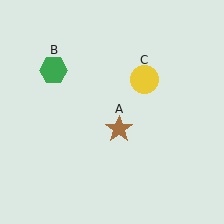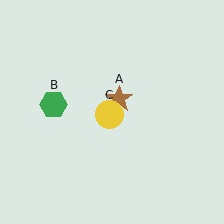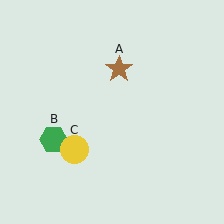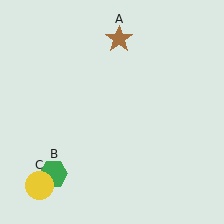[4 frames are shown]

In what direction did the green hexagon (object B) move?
The green hexagon (object B) moved down.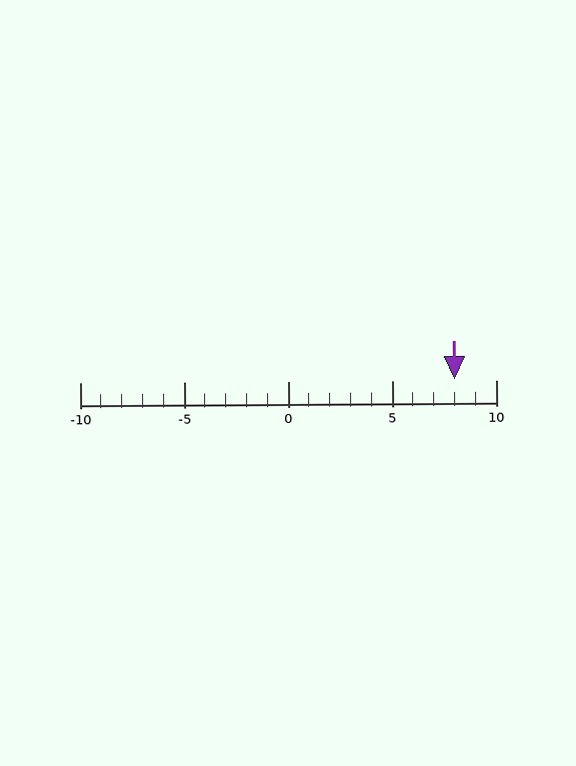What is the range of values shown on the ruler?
The ruler shows values from -10 to 10.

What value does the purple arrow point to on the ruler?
The purple arrow points to approximately 8.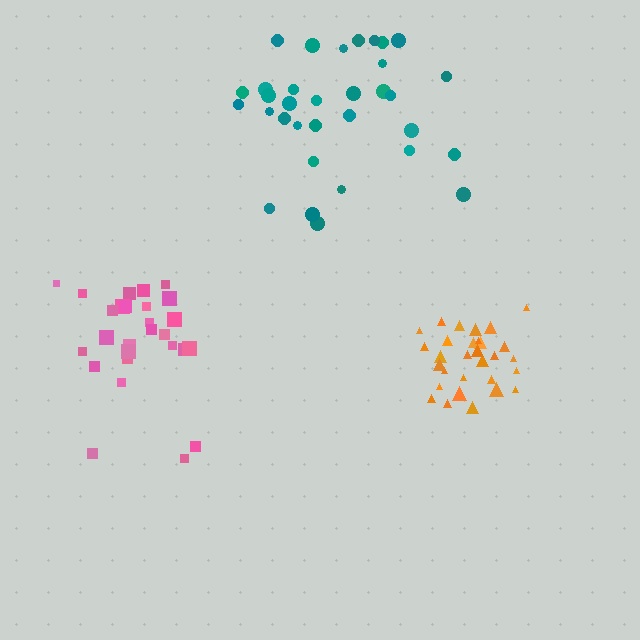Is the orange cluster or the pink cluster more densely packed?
Orange.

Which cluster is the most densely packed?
Orange.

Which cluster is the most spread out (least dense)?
Teal.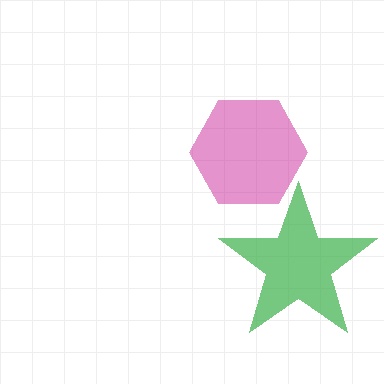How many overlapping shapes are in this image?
There are 2 overlapping shapes in the image.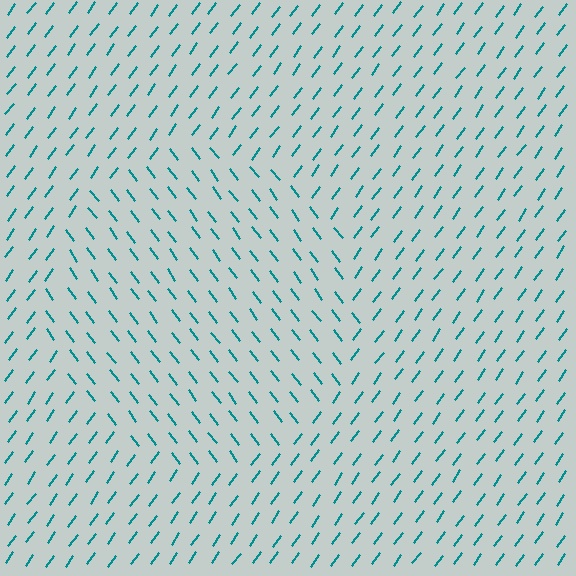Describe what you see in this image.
The image is filled with small teal line segments. A circle region in the image has lines oriented differently from the surrounding lines, creating a visible texture boundary.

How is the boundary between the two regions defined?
The boundary is defined purely by a change in line orientation (approximately 72 degrees difference). All lines are the same color and thickness.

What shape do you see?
I see a circle.